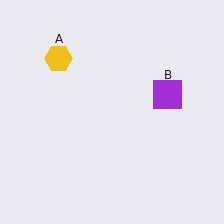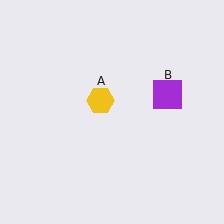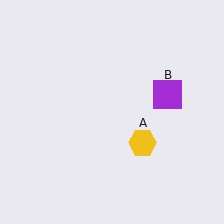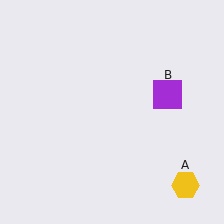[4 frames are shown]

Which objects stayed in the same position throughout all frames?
Purple square (object B) remained stationary.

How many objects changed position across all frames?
1 object changed position: yellow hexagon (object A).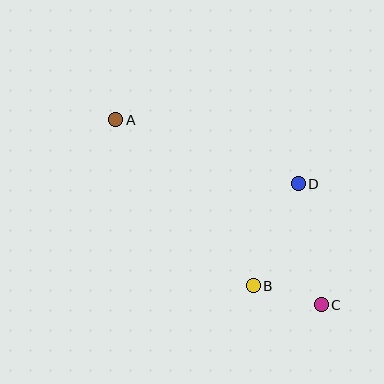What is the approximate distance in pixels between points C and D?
The distance between C and D is approximately 123 pixels.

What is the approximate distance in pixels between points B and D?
The distance between B and D is approximately 111 pixels.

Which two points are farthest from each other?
Points A and C are farthest from each other.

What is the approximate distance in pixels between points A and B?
The distance between A and B is approximately 216 pixels.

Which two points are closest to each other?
Points B and C are closest to each other.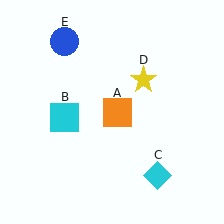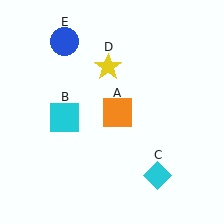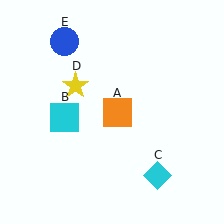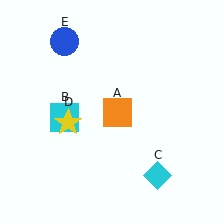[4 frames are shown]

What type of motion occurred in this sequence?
The yellow star (object D) rotated counterclockwise around the center of the scene.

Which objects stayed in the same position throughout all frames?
Orange square (object A) and cyan square (object B) and cyan diamond (object C) and blue circle (object E) remained stationary.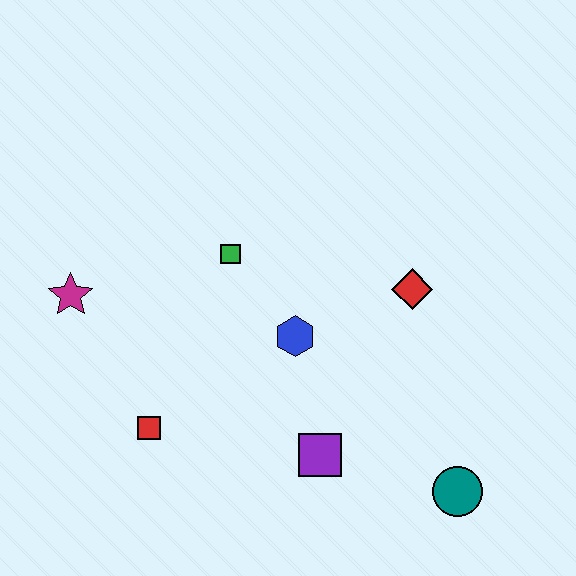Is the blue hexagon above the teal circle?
Yes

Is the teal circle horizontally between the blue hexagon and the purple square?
No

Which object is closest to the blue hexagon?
The green square is closest to the blue hexagon.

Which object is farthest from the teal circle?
The magenta star is farthest from the teal circle.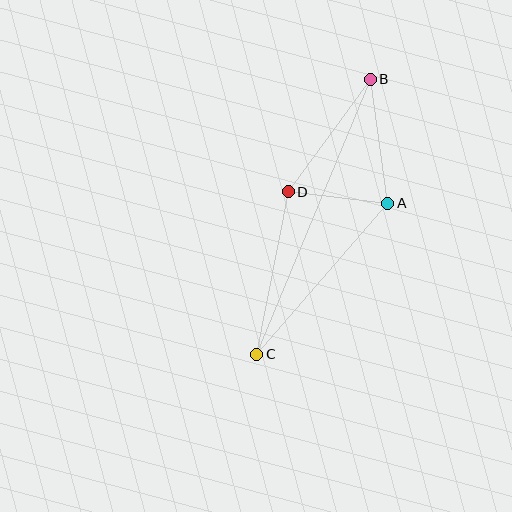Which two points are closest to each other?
Points A and D are closest to each other.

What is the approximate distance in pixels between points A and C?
The distance between A and C is approximately 200 pixels.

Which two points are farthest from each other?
Points B and C are farthest from each other.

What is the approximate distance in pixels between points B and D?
The distance between B and D is approximately 139 pixels.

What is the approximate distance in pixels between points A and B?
The distance between A and B is approximately 125 pixels.